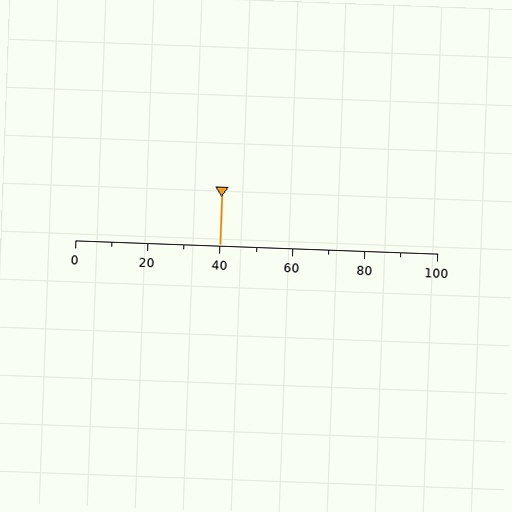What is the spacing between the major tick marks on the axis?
The major ticks are spaced 20 apart.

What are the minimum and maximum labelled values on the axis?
The axis runs from 0 to 100.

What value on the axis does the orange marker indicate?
The marker indicates approximately 40.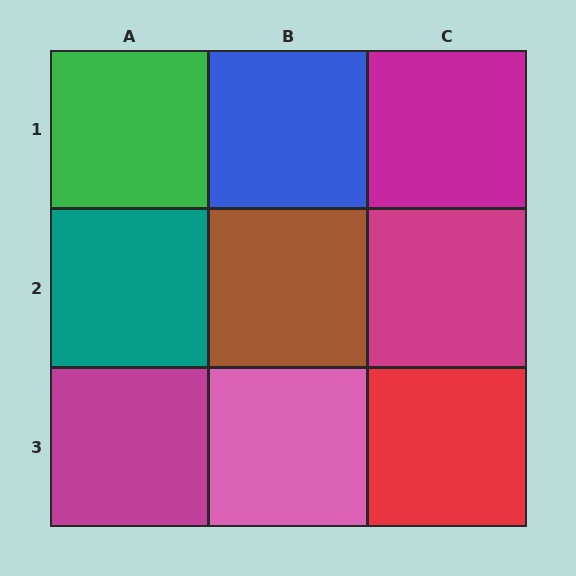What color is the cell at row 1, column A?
Green.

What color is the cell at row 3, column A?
Magenta.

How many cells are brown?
1 cell is brown.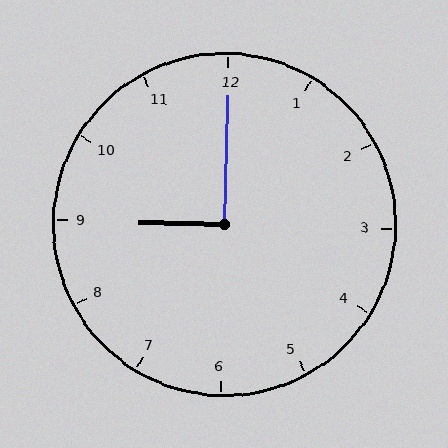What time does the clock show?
9:00.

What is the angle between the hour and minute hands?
Approximately 90 degrees.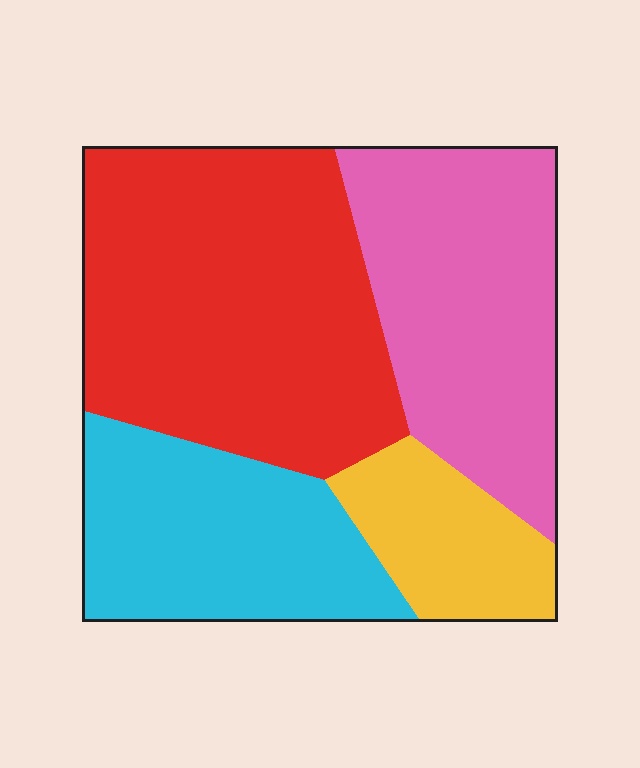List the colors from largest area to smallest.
From largest to smallest: red, pink, cyan, yellow.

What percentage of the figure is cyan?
Cyan takes up about one fifth (1/5) of the figure.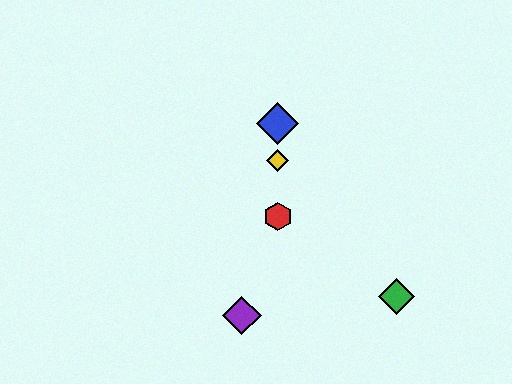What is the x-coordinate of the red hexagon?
The red hexagon is at x≈278.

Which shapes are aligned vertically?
The red hexagon, the blue diamond, the yellow diamond are aligned vertically.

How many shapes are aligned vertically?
3 shapes (the red hexagon, the blue diamond, the yellow diamond) are aligned vertically.